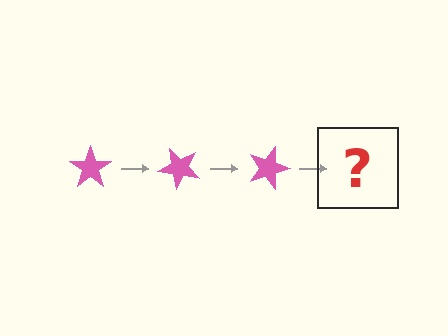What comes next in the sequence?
The next element should be a pink star rotated 135 degrees.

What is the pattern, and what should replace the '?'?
The pattern is that the star rotates 45 degrees each step. The '?' should be a pink star rotated 135 degrees.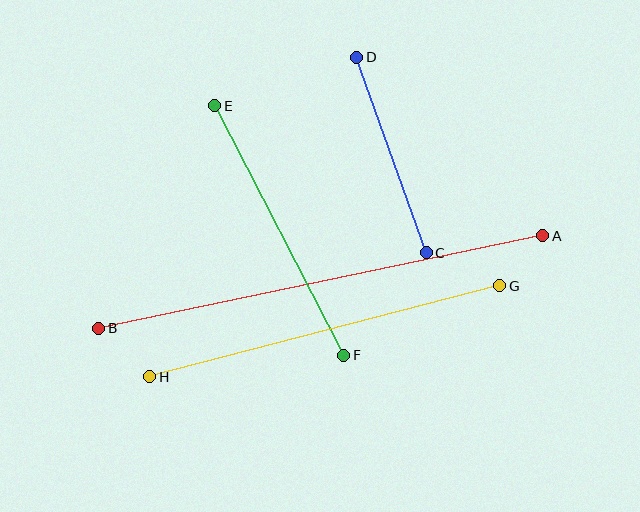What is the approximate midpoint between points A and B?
The midpoint is at approximately (321, 282) pixels.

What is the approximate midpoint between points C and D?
The midpoint is at approximately (392, 155) pixels.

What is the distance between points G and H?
The distance is approximately 362 pixels.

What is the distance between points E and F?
The distance is approximately 281 pixels.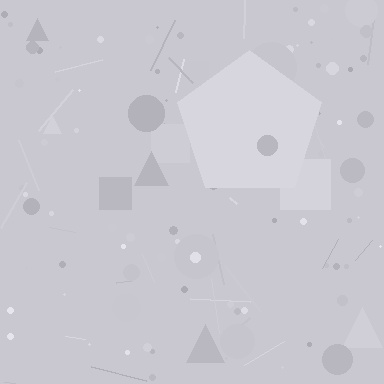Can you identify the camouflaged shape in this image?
The camouflaged shape is a pentagon.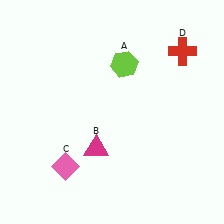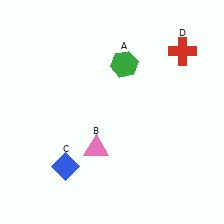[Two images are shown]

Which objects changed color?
A changed from lime to green. B changed from magenta to pink. C changed from pink to blue.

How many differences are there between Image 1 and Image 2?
There are 3 differences between the two images.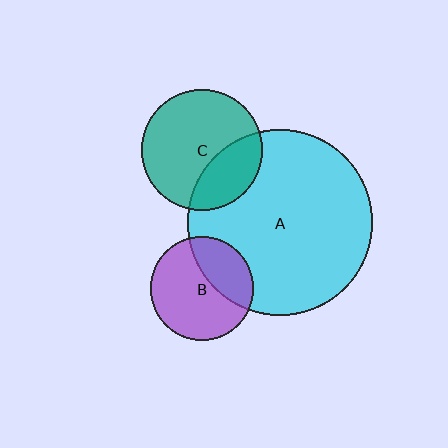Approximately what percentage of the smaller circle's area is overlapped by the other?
Approximately 35%.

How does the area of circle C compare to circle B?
Approximately 1.4 times.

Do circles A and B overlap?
Yes.